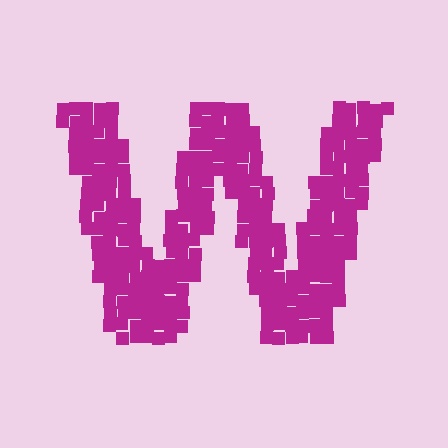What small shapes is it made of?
It is made of small squares.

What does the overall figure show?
The overall figure shows the letter W.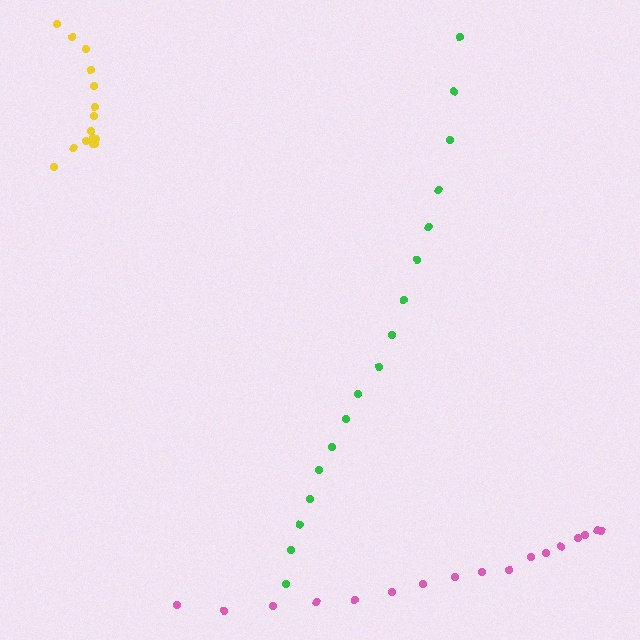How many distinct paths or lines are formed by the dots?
There are 3 distinct paths.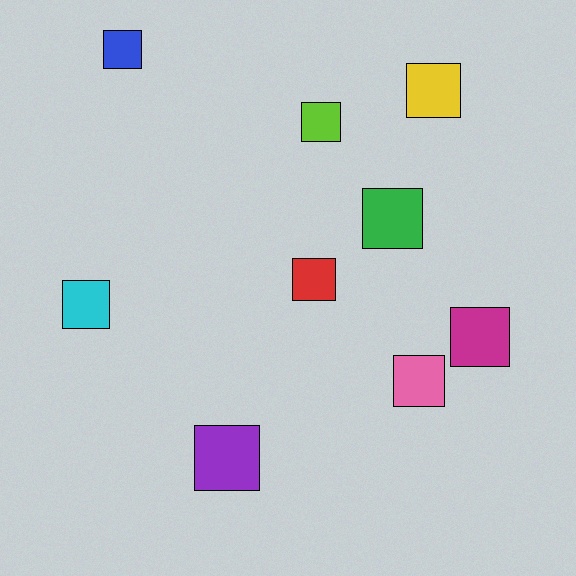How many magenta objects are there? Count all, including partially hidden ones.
There is 1 magenta object.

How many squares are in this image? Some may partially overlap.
There are 9 squares.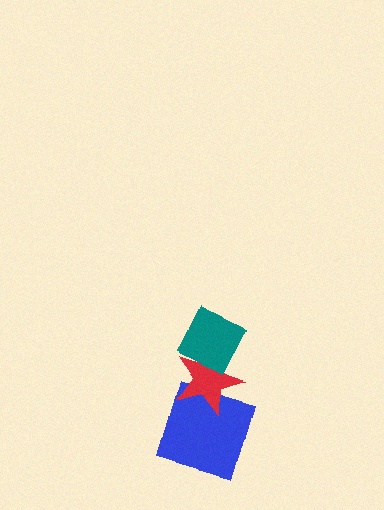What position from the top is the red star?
The red star is 2nd from the top.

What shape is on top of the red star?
The teal diamond is on top of the red star.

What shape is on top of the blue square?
The red star is on top of the blue square.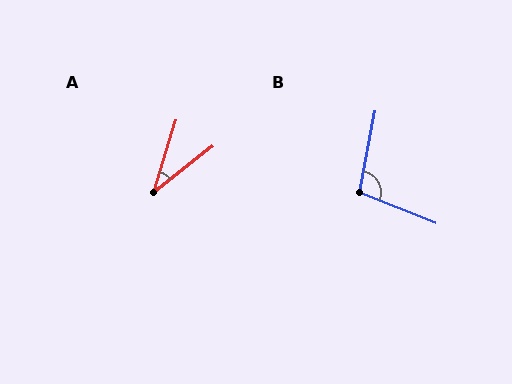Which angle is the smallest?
A, at approximately 35 degrees.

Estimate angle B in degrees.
Approximately 101 degrees.